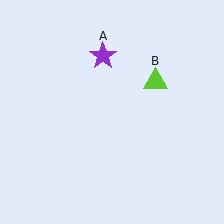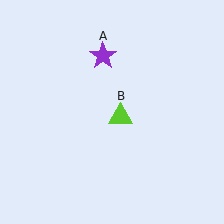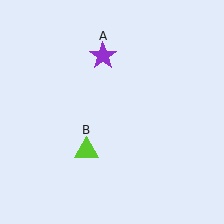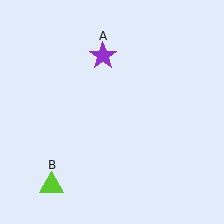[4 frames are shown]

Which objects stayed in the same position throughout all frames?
Purple star (object A) remained stationary.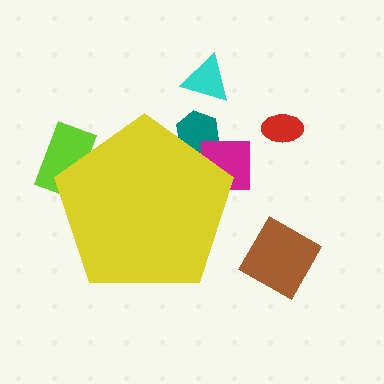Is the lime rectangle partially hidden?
Yes, the lime rectangle is partially hidden behind the yellow pentagon.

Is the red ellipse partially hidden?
No, the red ellipse is fully visible.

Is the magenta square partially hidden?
Yes, the magenta square is partially hidden behind the yellow pentagon.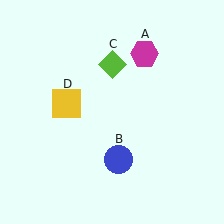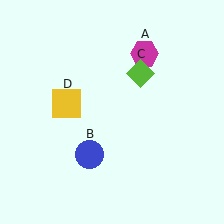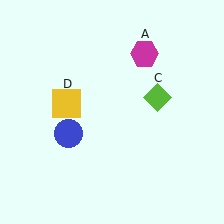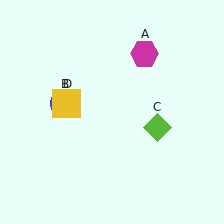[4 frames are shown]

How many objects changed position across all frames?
2 objects changed position: blue circle (object B), lime diamond (object C).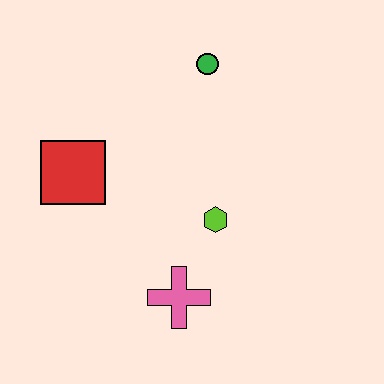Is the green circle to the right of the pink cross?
Yes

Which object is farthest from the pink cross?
The green circle is farthest from the pink cross.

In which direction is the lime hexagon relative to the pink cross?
The lime hexagon is above the pink cross.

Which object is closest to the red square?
The lime hexagon is closest to the red square.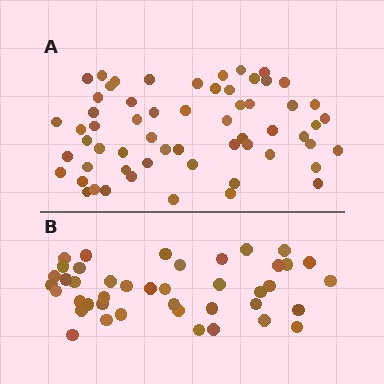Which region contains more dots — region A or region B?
Region A (the top region) has more dots.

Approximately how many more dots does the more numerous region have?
Region A has approximately 20 more dots than region B.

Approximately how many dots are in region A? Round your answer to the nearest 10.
About 60 dots.